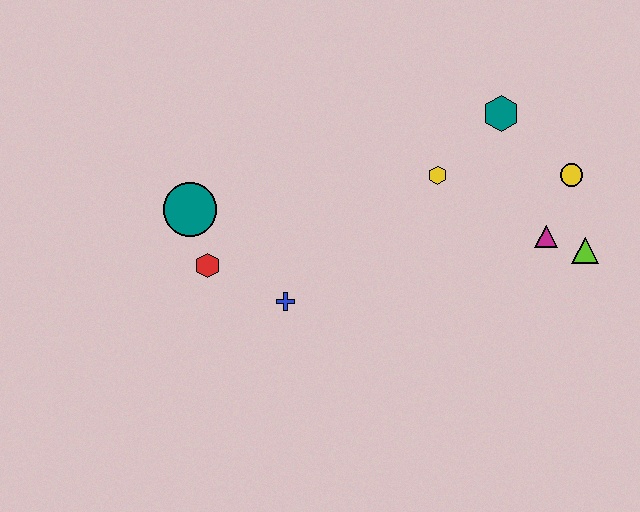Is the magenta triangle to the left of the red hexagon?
No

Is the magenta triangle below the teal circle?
Yes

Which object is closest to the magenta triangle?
The lime triangle is closest to the magenta triangle.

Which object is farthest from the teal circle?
The lime triangle is farthest from the teal circle.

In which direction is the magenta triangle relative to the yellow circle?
The magenta triangle is below the yellow circle.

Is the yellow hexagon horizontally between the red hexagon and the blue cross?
No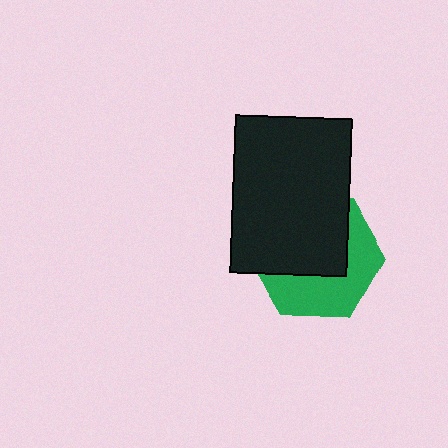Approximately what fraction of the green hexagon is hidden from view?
Roughly 56% of the green hexagon is hidden behind the black rectangle.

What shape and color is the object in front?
The object in front is a black rectangle.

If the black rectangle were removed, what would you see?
You would see the complete green hexagon.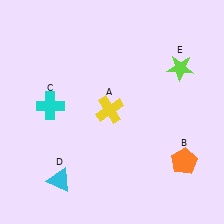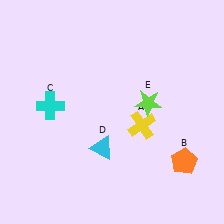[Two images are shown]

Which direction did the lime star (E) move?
The lime star (E) moved down.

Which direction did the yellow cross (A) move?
The yellow cross (A) moved right.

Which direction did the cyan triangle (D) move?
The cyan triangle (D) moved right.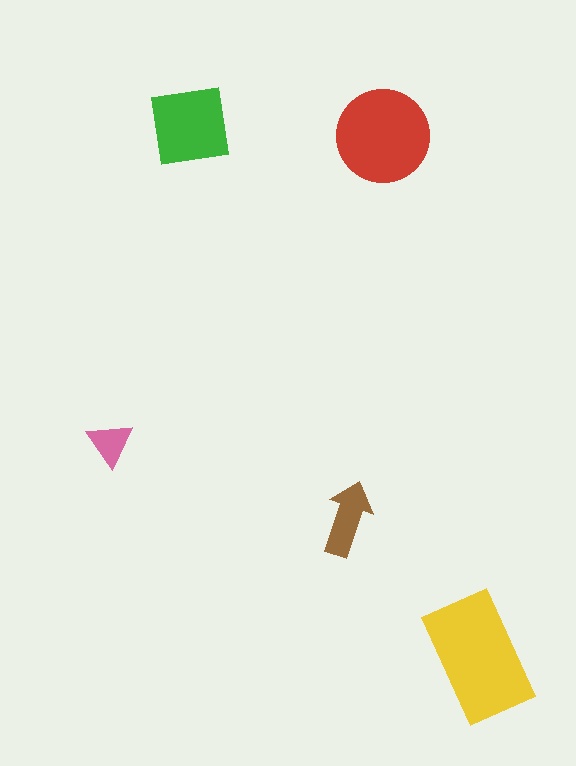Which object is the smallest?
The pink triangle.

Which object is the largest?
The yellow rectangle.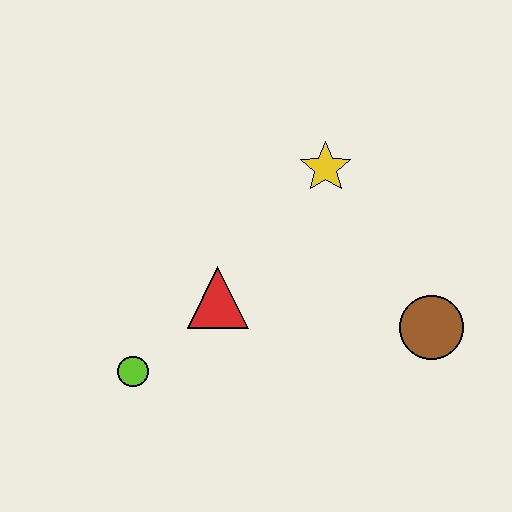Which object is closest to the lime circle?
The red triangle is closest to the lime circle.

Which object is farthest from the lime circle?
The brown circle is farthest from the lime circle.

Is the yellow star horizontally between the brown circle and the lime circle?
Yes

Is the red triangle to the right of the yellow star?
No